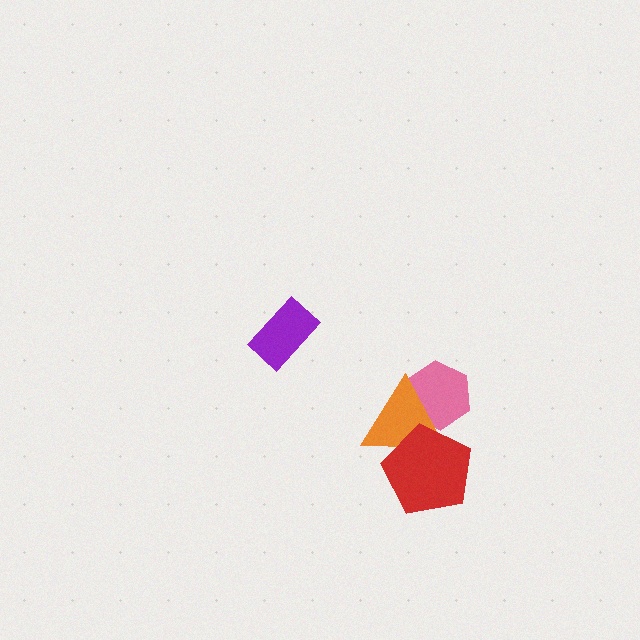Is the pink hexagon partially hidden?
Yes, it is partially covered by another shape.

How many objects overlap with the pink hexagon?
1 object overlaps with the pink hexagon.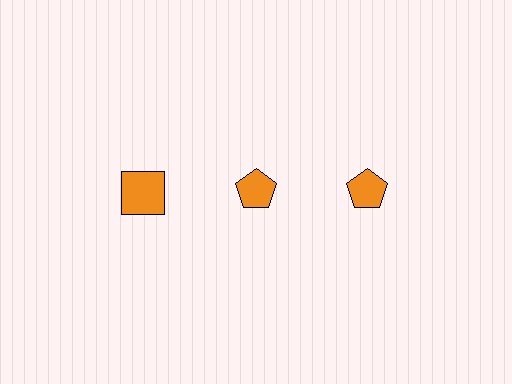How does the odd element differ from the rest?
It has a different shape: square instead of pentagon.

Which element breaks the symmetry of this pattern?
The orange square in the top row, leftmost column breaks the symmetry. All other shapes are orange pentagons.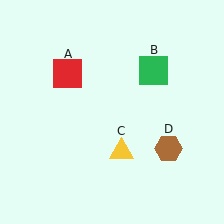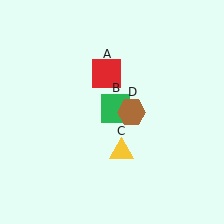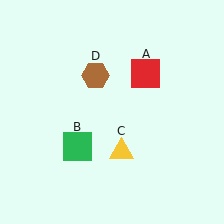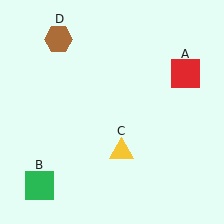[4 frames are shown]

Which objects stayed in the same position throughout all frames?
Yellow triangle (object C) remained stationary.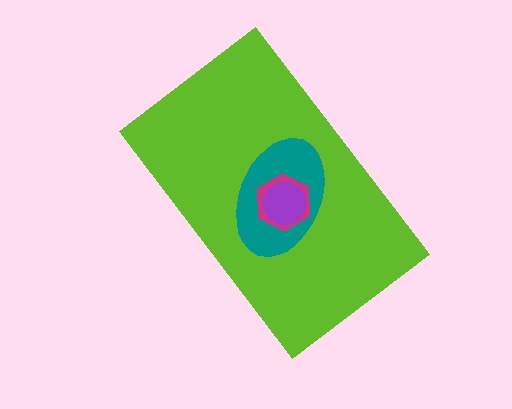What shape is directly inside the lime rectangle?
The teal ellipse.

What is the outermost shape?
The lime rectangle.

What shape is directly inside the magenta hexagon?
The purple circle.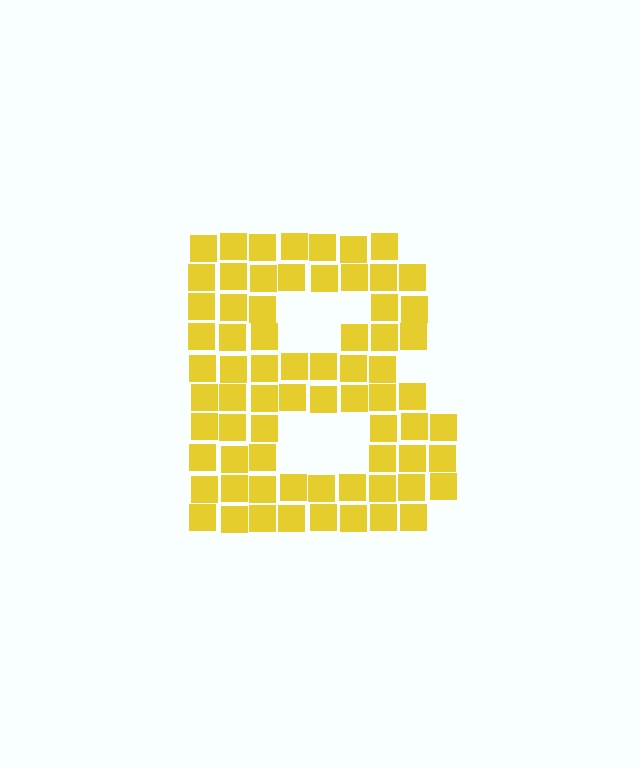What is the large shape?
The large shape is the letter B.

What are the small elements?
The small elements are squares.